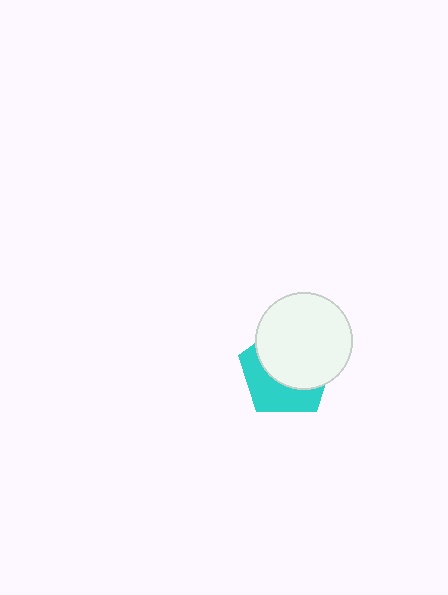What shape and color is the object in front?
The object in front is a white circle.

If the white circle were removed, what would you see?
You would see the complete cyan pentagon.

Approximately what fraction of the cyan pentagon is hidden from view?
Roughly 59% of the cyan pentagon is hidden behind the white circle.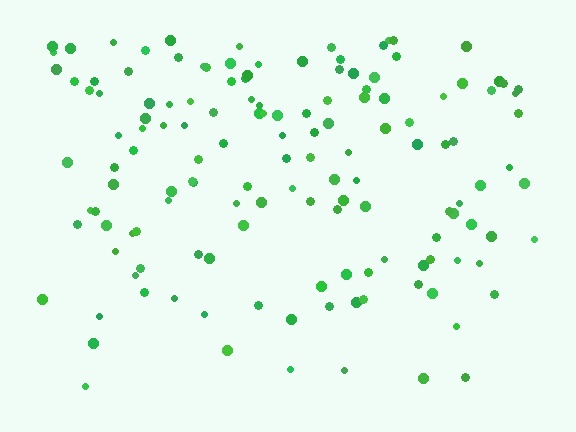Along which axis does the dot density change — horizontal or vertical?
Vertical.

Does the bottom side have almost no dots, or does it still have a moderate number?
Still a moderate number, just noticeably fewer than the top.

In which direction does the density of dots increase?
From bottom to top, with the top side densest.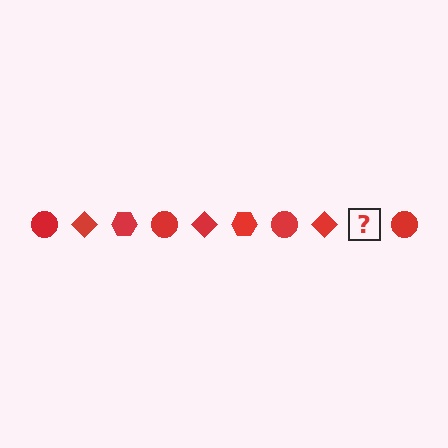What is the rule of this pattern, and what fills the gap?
The rule is that the pattern cycles through circle, diamond, hexagon shapes in red. The gap should be filled with a red hexagon.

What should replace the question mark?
The question mark should be replaced with a red hexagon.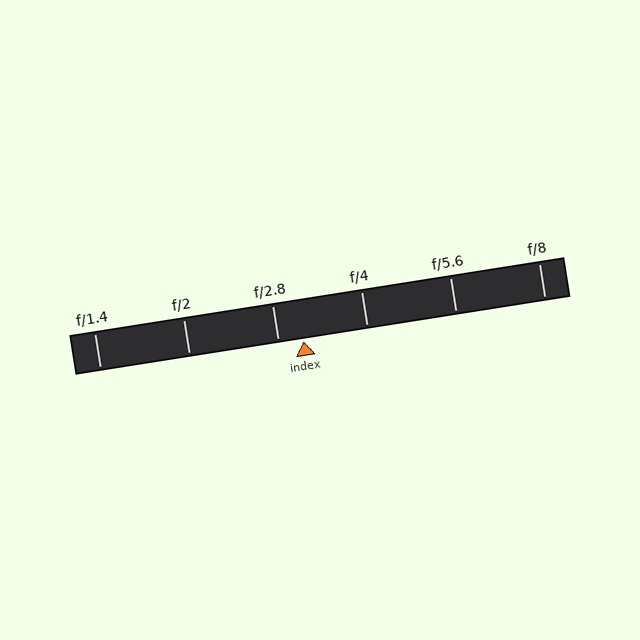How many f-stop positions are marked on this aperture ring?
There are 6 f-stop positions marked.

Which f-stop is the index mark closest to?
The index mark is closest to f/2.8.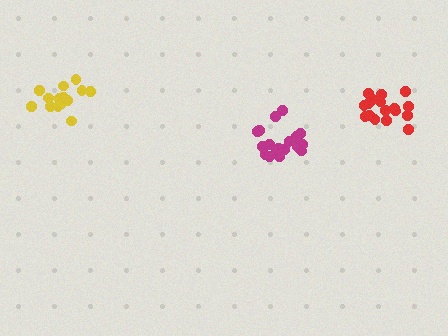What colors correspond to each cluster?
The clusters are colored: red, yellow, magenta.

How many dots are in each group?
Group 1: 17 dots, Group 2: 15 dots, Group 3: 20 dots (52 total).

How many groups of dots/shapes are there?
There are 3 groups.